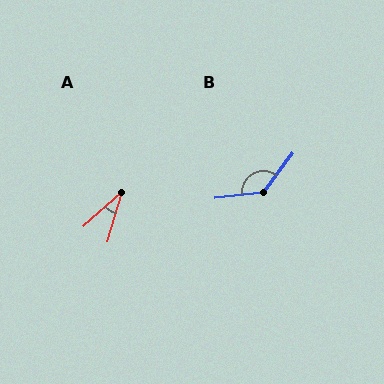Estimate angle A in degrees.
Approximately 32 degrees.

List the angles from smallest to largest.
A (32°), B (133°).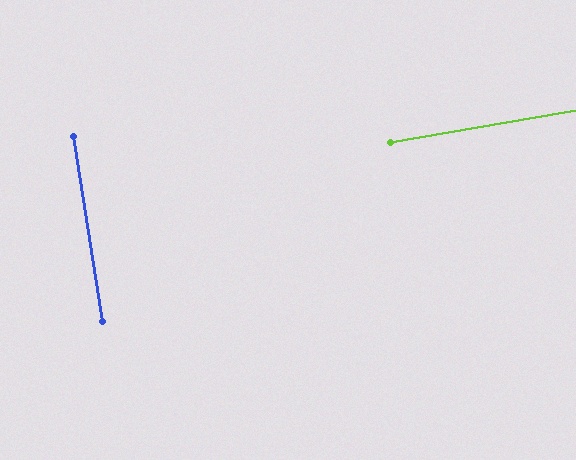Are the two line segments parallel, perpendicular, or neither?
Perpendicular — they meet at approximately 89°.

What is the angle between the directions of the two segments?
Approximately 89 degrees.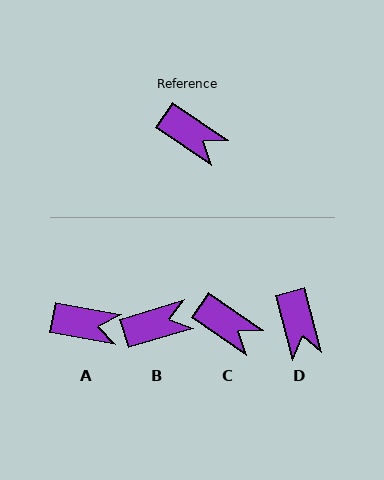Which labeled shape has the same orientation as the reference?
C.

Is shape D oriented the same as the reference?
No, it is off by about 41 degrees.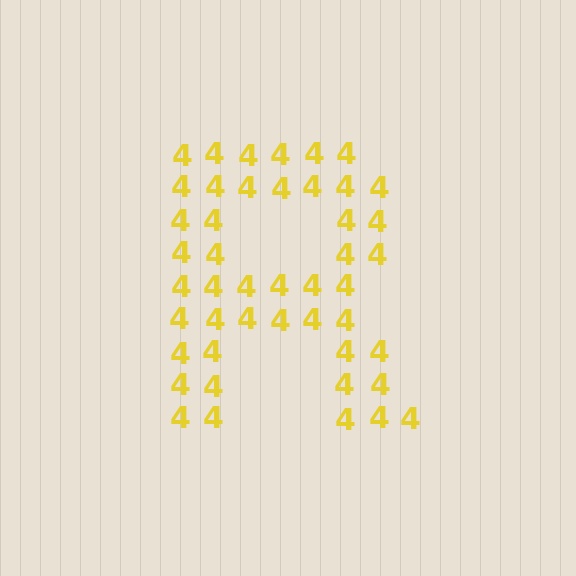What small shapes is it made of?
It is made of small digit 4's.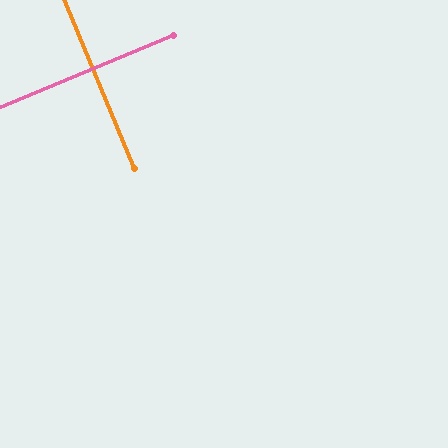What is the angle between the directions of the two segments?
Approximately 90 degrees.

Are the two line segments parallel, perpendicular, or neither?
Perpendicular — they meet at approximately 90°.